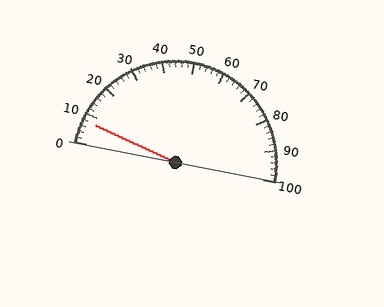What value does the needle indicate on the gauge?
The needle indicates approximately 8.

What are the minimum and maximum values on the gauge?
The gauge ranges from 0 to 100.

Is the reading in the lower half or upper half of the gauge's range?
The reading is in the lower half of the range (0 to 100).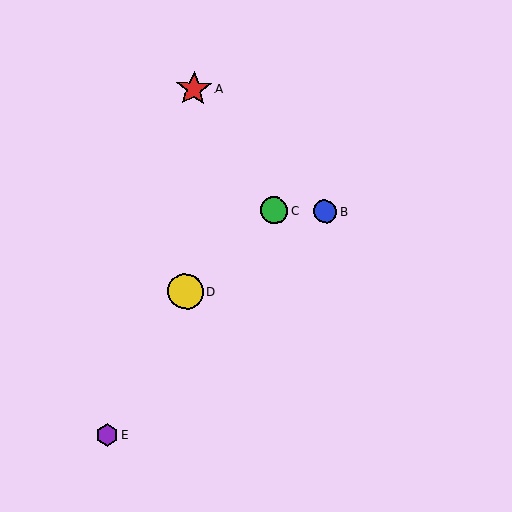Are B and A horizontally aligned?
No, B is at y≈211 and A is at y≈89.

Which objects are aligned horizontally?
Objects B, C are aligned horizontally.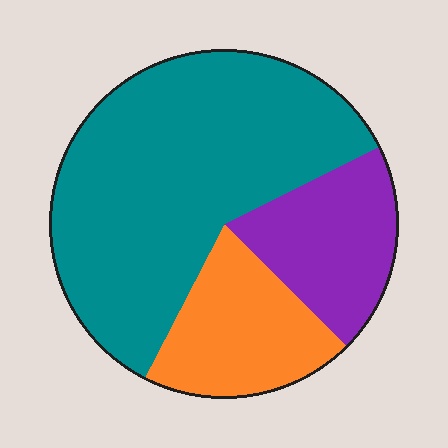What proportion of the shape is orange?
Orange takes up about one fifth (1/5) of the shape.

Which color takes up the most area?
Teal, at roughly 60%.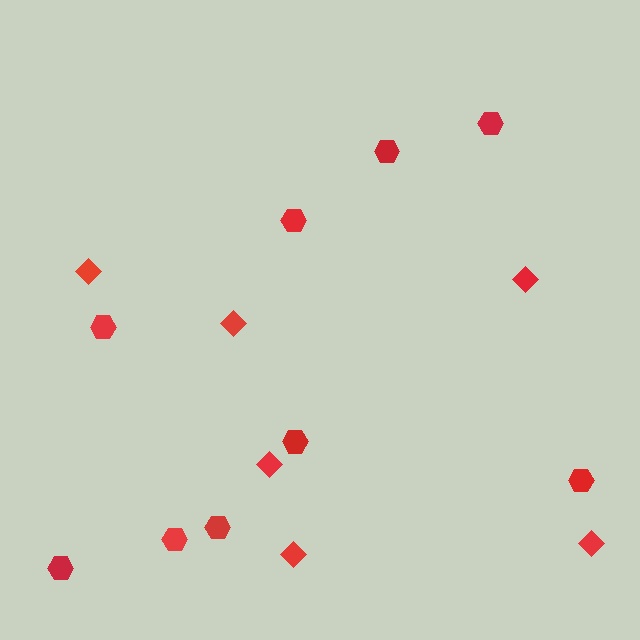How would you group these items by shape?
There are 2 groups: one group of diamonds (6) and one group of hexagons (9).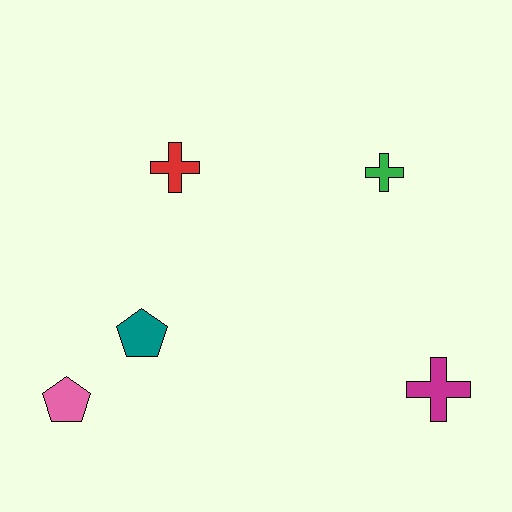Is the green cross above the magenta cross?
Yes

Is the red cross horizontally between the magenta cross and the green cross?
No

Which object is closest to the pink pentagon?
The teal pentagon is closest to the pink pentagon.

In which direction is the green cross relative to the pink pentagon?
The green cross is to the right of the pink pentagon.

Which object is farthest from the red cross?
The magenta cross is farthest from the red cross.